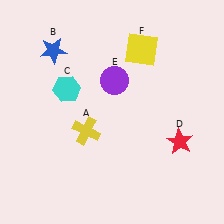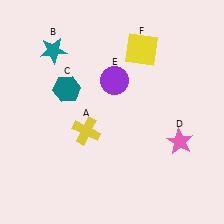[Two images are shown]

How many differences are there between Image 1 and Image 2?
There are 3 differences between the two images.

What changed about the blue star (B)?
In Image 1, B is blue. In Image 2, it changed to teal.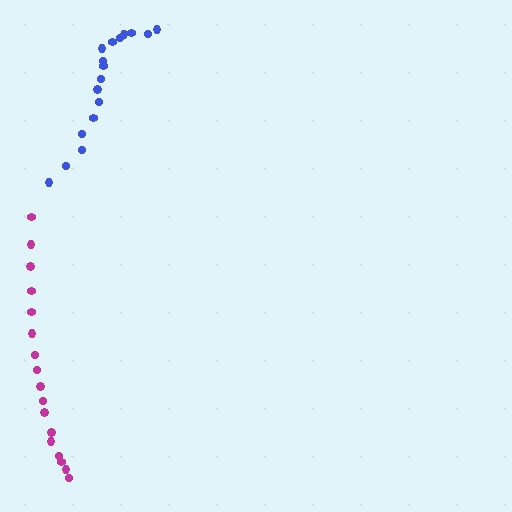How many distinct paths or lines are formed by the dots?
There are 2 distinct paths.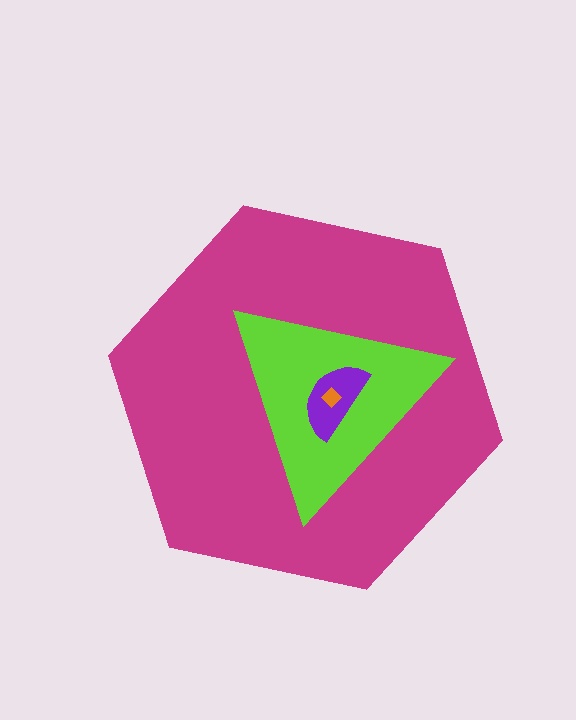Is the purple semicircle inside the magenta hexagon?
Yes.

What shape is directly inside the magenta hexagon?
The lime triangle.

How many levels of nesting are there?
4.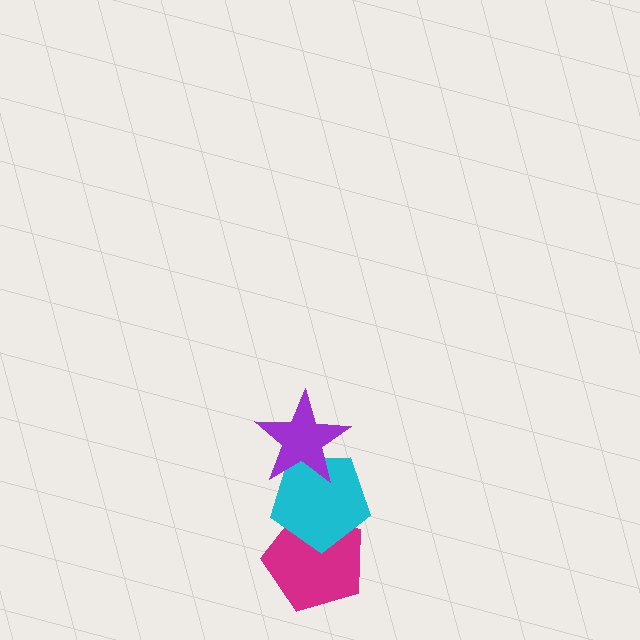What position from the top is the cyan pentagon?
The cyan pentagon is 2nd from the top.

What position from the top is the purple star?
The purple star is 1st from the top.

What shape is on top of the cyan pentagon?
The purple star is on top of the cyan pentagon.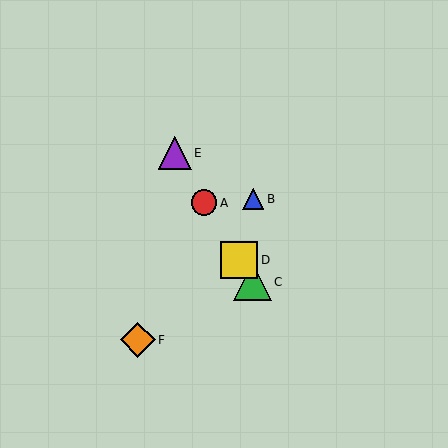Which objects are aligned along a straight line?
Objects A, C, D, E are aligned along a straight line.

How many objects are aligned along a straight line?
4 objects (A, C, D, E) are aligned along a straight line.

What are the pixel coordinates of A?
Object A is at (204, 203).